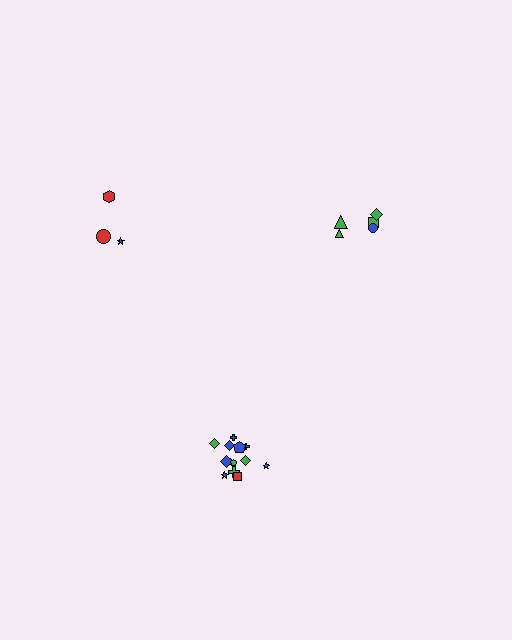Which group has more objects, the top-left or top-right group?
The top-right group.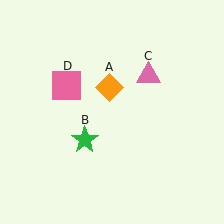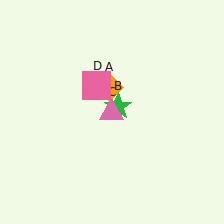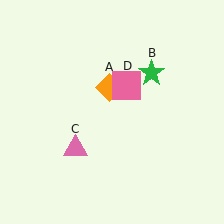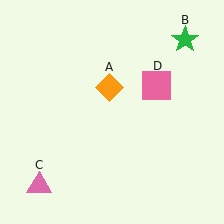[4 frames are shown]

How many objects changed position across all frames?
3 objects changed position: green star (object B), pink triangle (object C), pink square (object D).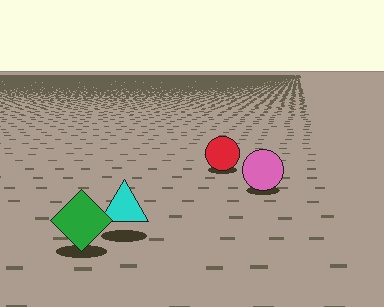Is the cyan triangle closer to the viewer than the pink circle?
Yes. The cyan triangle is closer — you can tell from the texture gradient: the ground texture is coarser near it.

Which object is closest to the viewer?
The green diamond is closest. The texture marks near it are larger and more spread out.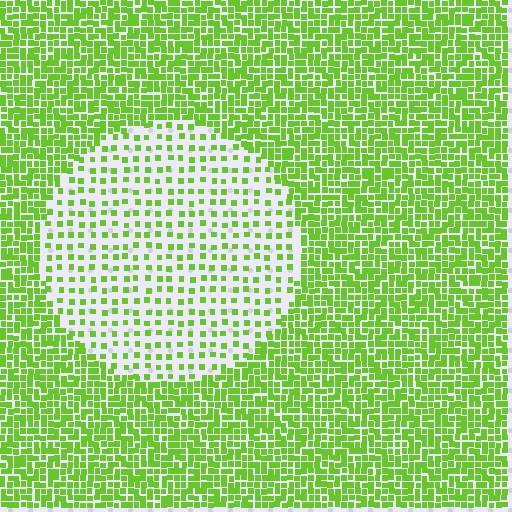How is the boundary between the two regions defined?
The boundary is defined by a change in element density (approximately 2.7x ratio). All elements are the same color, size, and shape.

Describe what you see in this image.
The image contains small lime elements arranged at two different densities. A circle-shaped region is visible where the elements are less densely packed than the surrounding area.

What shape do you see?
I see a circle.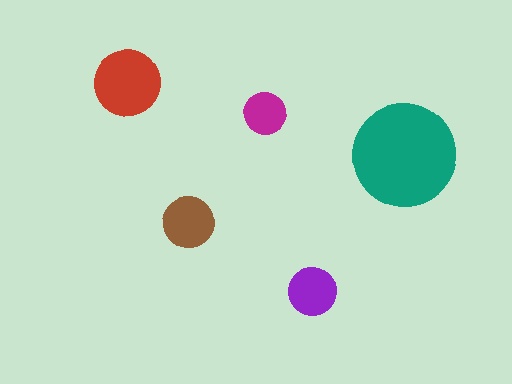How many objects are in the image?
There are 5 objects in the image.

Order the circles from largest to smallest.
the teal one, the red one, the brown one, the purple one, the magenta one.